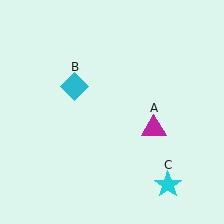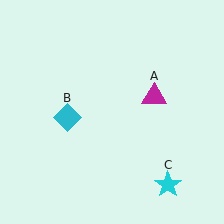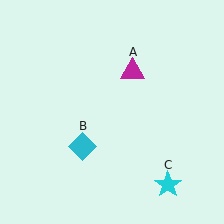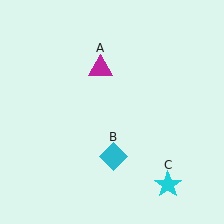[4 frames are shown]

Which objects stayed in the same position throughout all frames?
Cyan star (object C) remained stationary.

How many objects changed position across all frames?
2 objects changed position: magenta triangle (object A), cyan diamond (object B).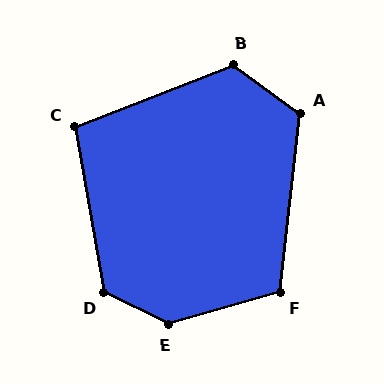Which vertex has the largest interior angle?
E, at approximately 139 degrees.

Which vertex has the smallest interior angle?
C, at approximately 102 degrees.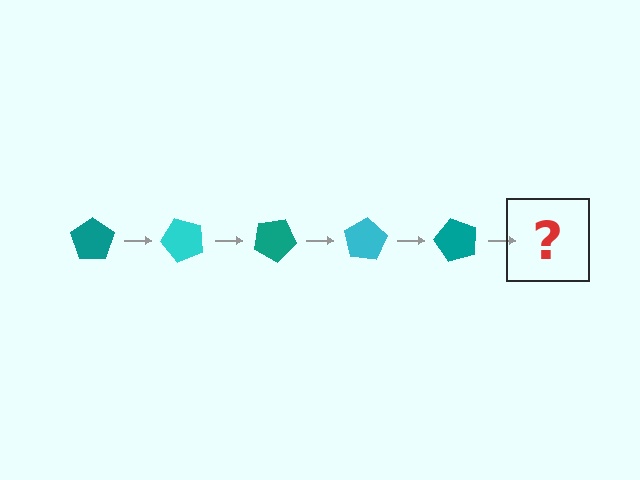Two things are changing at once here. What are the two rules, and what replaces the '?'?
The two rules are that it rotates 50 degrees each step and the color cycles through teal and cyan. The '?' should be a cyan pentagon, rotated 250 degrees from the start.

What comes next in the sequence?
The next element should be a cyan pentagon, rotated 250 degrees from the start.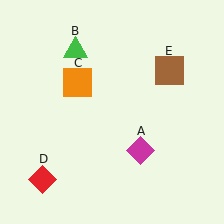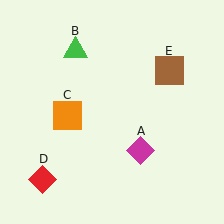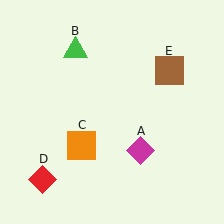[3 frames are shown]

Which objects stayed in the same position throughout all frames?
Magenta diamond (object A) and green triangle (object B) and red diamond (object D) and brown square (object E) remained stationary.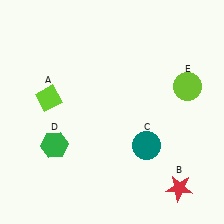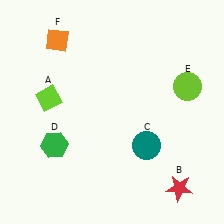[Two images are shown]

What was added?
An orange diamond (F) was added in Image 2.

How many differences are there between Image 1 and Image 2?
There is 1 difference between the two images.